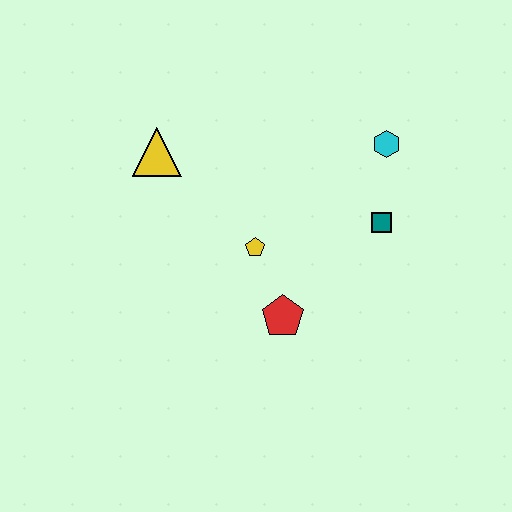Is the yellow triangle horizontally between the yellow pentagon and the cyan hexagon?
No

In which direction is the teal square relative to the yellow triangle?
The teal square is to the right of the yellow triangle.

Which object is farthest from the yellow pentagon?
The cyan hexagon is farthest from the yellow pentagon.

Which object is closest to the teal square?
The cyan hexagon is closest to the teal square.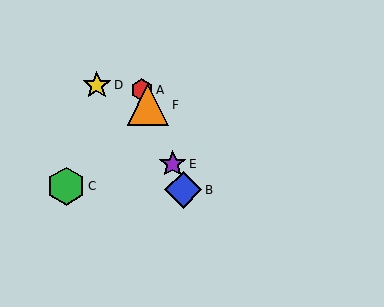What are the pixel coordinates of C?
Object C is at (66, 186).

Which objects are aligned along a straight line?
Objects A, B, E, F are aligned along a straight line.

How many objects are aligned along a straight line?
4 objects (A, B, E, F) are aligned along a straight line.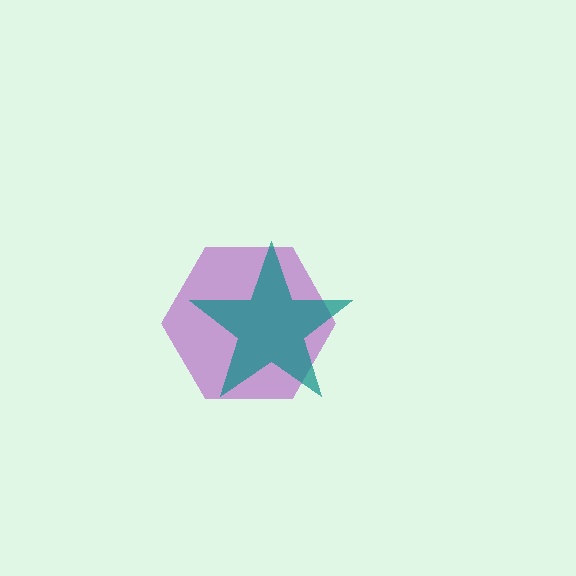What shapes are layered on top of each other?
The layered shapes are: a purple hexagon, a teal star.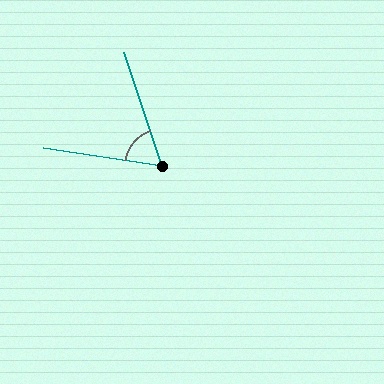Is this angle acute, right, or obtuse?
It is acute.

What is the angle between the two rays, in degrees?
Approximately 63 degrees.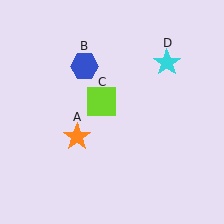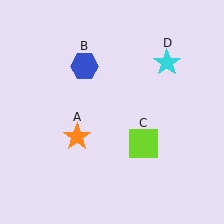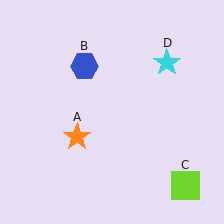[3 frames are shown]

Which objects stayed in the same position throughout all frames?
Orange star (object A) and blue hexagon (object B) and cyan star (object D) remained stationary.